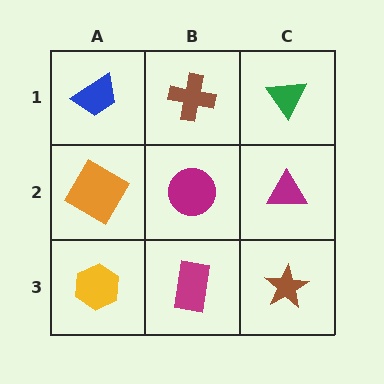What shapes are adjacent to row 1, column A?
An orange diamond (row 2, column A), a brown cross (row 1, column B).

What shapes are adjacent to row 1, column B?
A magenta circle (row 2, column B), a blue trapezoid (row 1, column A), a green triangle (row 1, column C).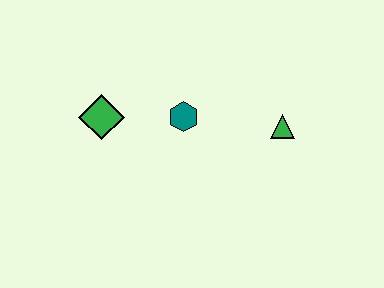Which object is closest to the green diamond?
The teal hexagon is closest to the green diamond.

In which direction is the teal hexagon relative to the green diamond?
The teal hexagon is to the right of the green diamond.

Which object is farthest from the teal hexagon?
The green triangle is farthest from the teal hexagon.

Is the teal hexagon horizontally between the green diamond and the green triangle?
Yes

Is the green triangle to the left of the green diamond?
No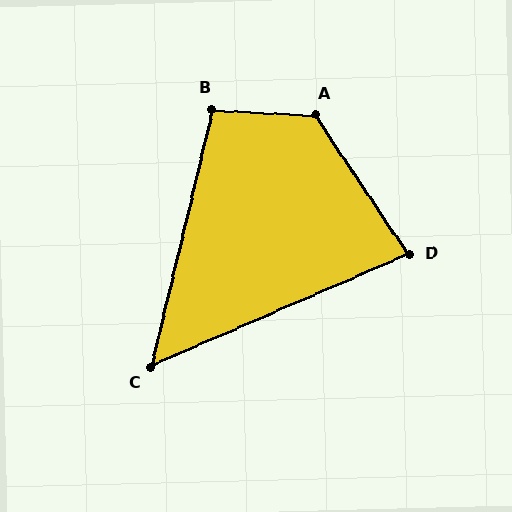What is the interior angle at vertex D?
Approximately 80 degrees (acute).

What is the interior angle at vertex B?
Approximately 100 degrees (obtuse).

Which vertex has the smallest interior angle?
C, at approximately 53 degrees.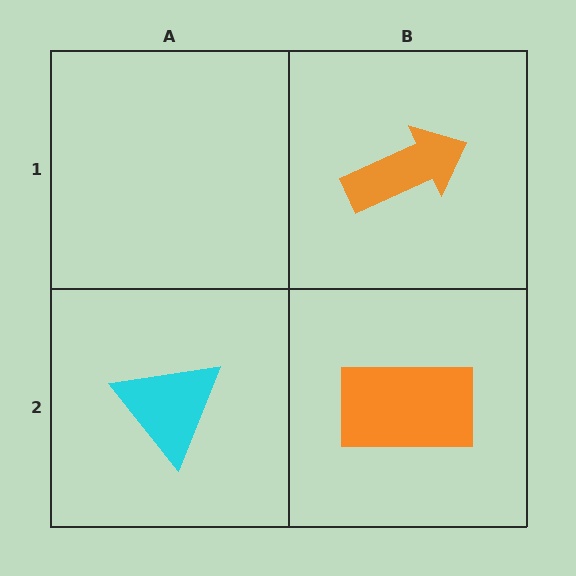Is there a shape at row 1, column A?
No, that cell is empty.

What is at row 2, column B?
An orange rectangle.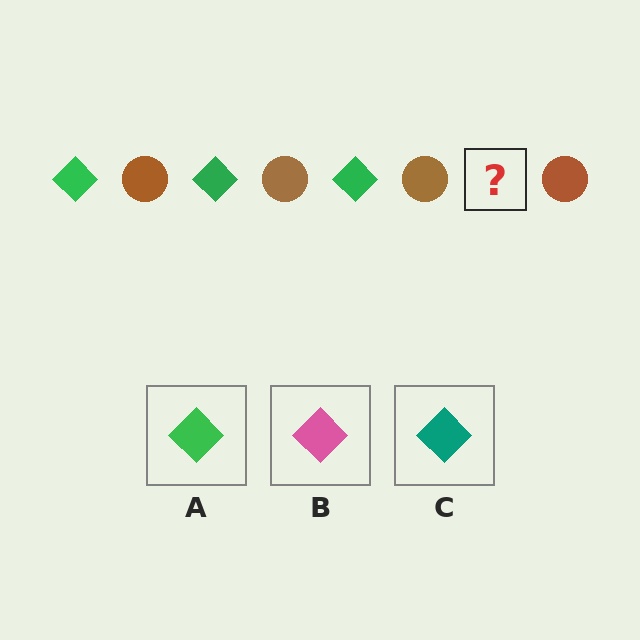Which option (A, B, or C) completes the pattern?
A.